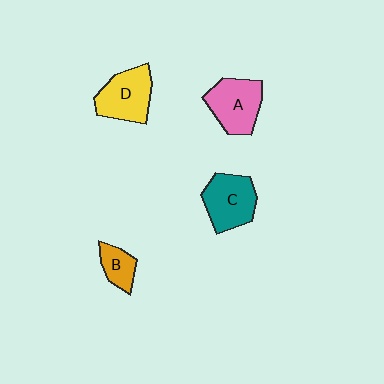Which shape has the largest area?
Shape A (pink).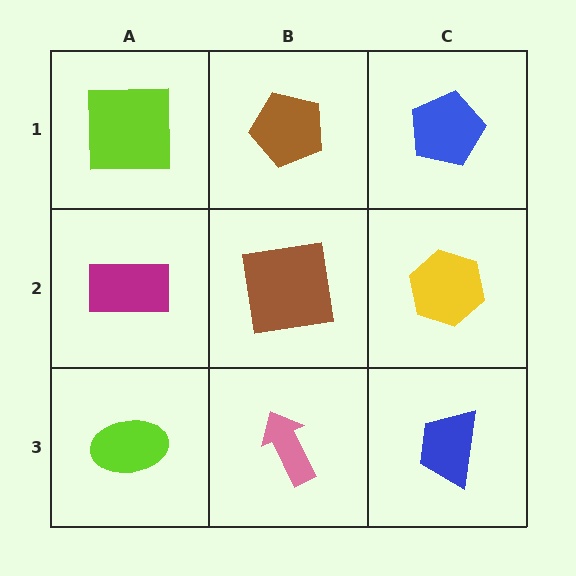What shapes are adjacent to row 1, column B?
A brown square (row 2, column B), a lime square (row 1, column A), a blue pentagon (row 1, column C).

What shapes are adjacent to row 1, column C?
A yellow hexagon (row 2, column C), a brown pentagon (row 1, column B).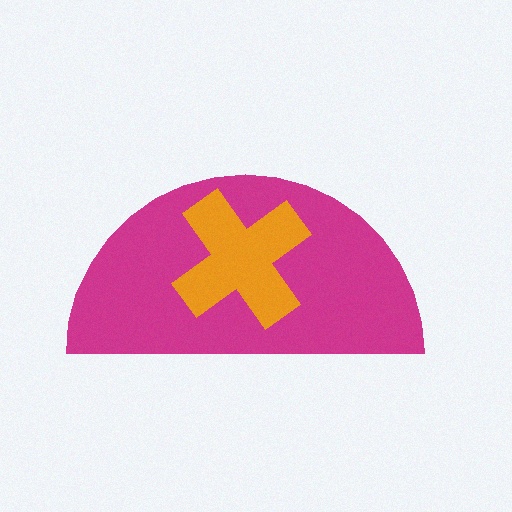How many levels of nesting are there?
2.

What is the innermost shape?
The orange cross.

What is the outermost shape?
The magenta semicircle.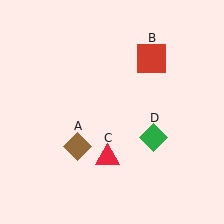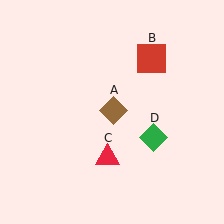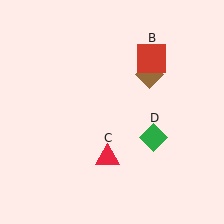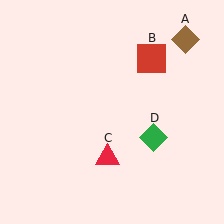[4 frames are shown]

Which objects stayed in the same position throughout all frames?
Red square (object B) and red triangle (object C) and green diamond (object D) remained stationary.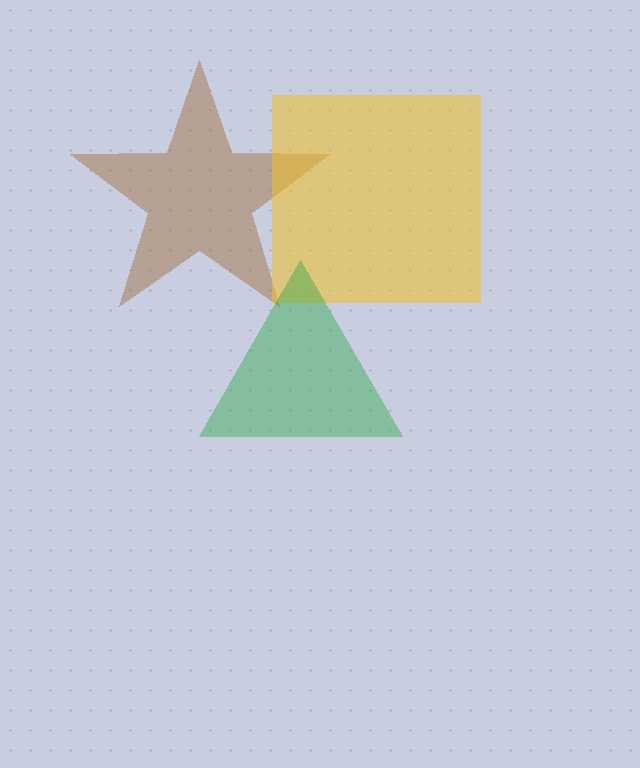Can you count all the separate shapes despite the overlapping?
Yes, there are 3 separate shapes.